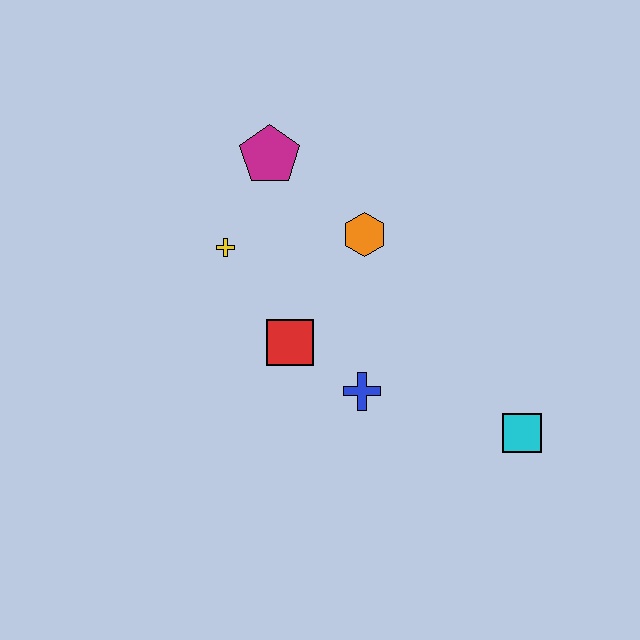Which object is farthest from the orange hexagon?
The cyan square is farthest from the orange hexagon.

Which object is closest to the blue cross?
The red square is closest to the blue cross.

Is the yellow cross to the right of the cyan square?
No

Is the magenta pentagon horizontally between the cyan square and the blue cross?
No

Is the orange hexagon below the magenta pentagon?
Yes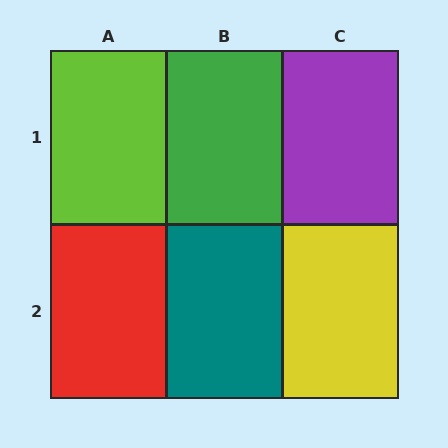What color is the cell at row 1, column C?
Purple.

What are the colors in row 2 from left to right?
Red, teal, yellow.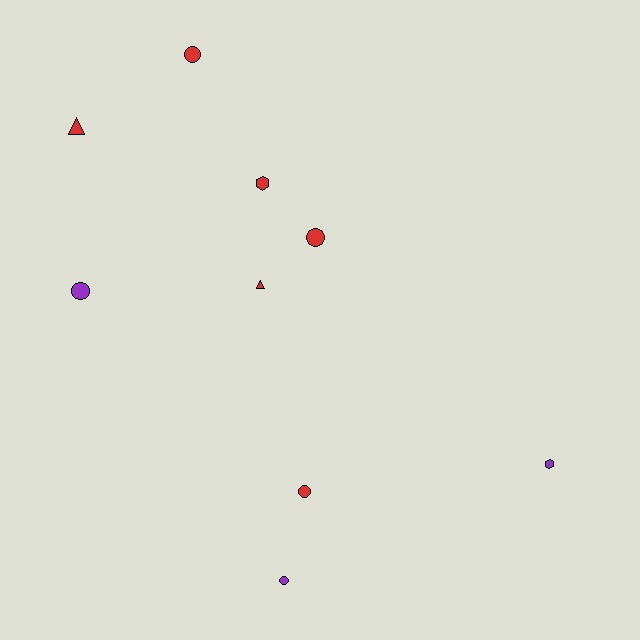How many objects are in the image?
There are 9 objects.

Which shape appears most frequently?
Circle, with 5 objects.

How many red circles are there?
There are 3 red circles.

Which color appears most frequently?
Red, with 6 objects.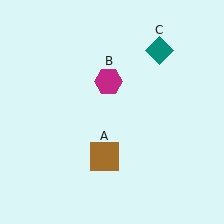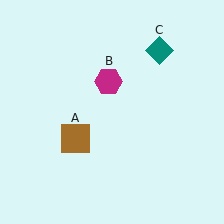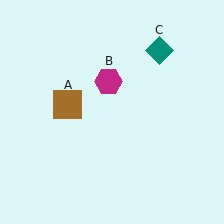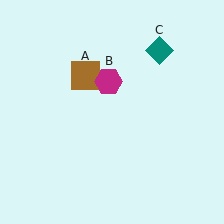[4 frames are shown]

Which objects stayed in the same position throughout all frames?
Magenta hexagon (object B) and teal diamond (object C) remained stationary.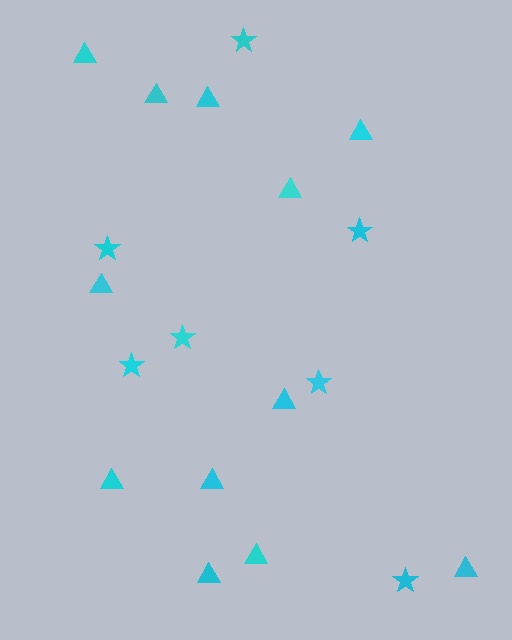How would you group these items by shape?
There are 2 groups: one group of stars (7) and one group of triangles (12).